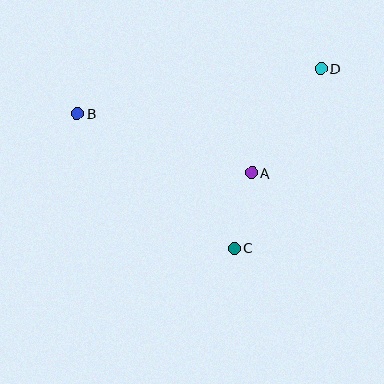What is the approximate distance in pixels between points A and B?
The distance between A and B is approximately 184 pixels.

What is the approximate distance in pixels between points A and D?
The distance between A and D is approximately 125 pixels.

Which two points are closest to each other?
Points A and C are closest to each other.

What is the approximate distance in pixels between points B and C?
The distance between B and C is approximately 207 pixels.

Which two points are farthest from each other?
Points B and D are farthest from each other.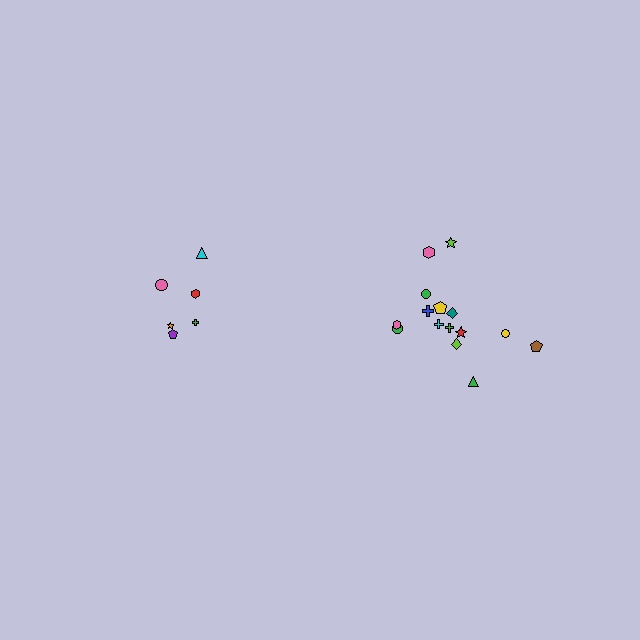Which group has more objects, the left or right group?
The right group.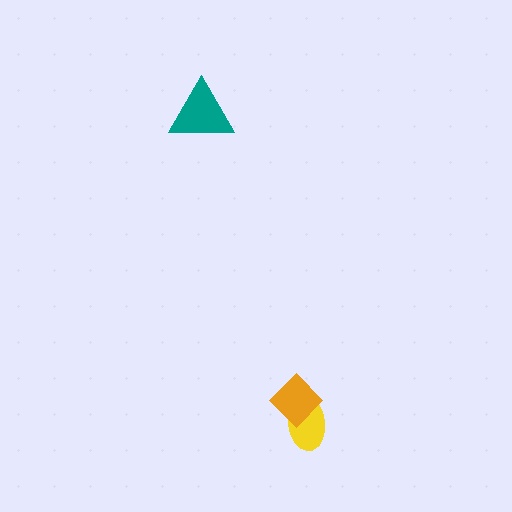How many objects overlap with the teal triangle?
0 objects overlap with the teal triangle.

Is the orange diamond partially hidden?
No, no other shape covers it.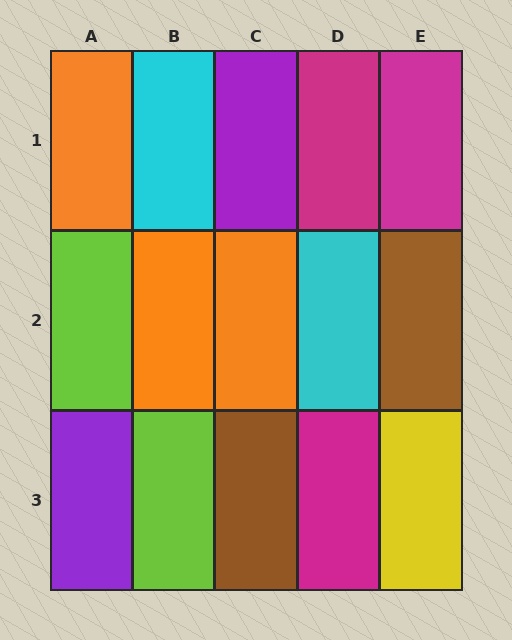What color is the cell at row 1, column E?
Magenta.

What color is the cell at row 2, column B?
Orange.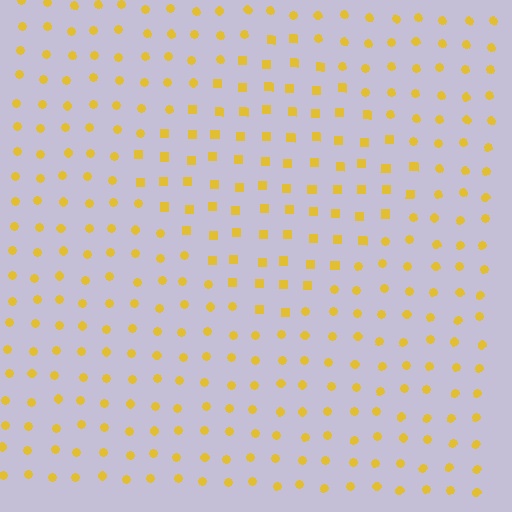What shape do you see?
I see a diamond.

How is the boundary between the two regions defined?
The boundary is defined by a change in element shape: squares inside vs. circles outside. All elements share the same color and spacing.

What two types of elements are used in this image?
The image uses squares inside the diamond region and circles outside it.